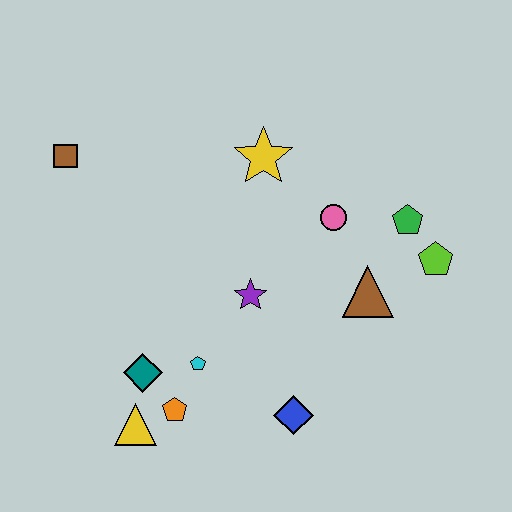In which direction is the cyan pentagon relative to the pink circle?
The cyan pentagon is below the pink circle.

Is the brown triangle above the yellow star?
No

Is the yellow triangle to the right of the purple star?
No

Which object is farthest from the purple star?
The brown square is farthest from the purple star.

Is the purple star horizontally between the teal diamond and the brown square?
No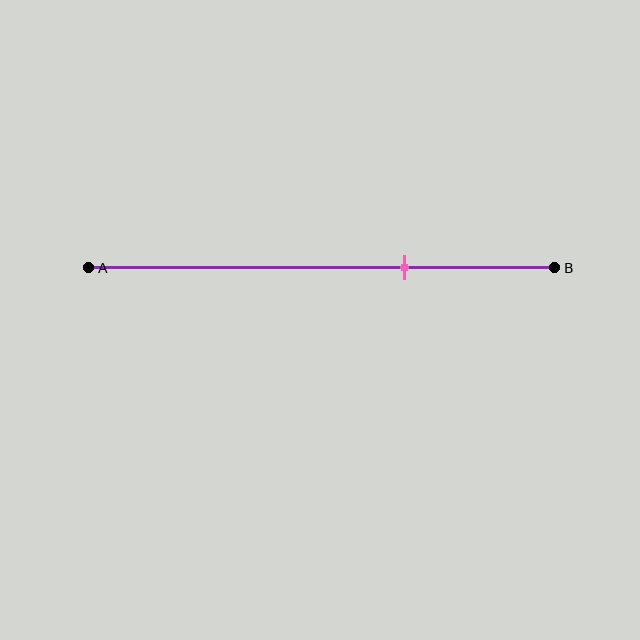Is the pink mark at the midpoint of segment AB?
No, the mark is at about 70% from A, not at the 50% midpoint.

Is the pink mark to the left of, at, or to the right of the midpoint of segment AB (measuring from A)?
The pink mark is to the right of the midpoint of segment AB.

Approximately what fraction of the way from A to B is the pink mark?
The pink mark is approximately 70% of the way from A to B.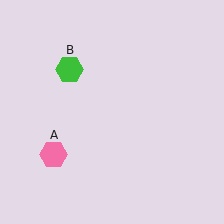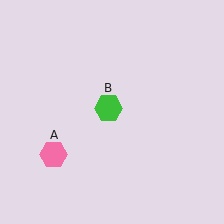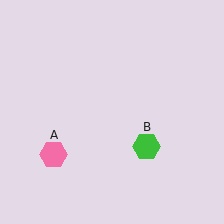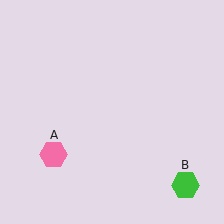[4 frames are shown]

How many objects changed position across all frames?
1 object changed position: green hexagon (object B).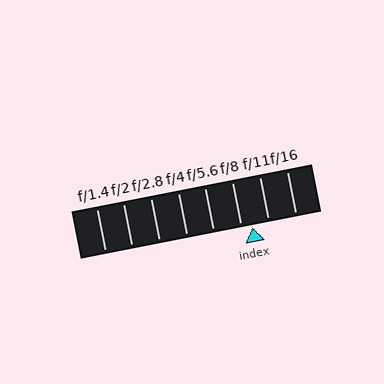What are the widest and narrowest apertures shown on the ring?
The widest aperture shown is f/1.4 and the narrowest is f/16.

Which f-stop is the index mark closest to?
The index mark is closest to f/8.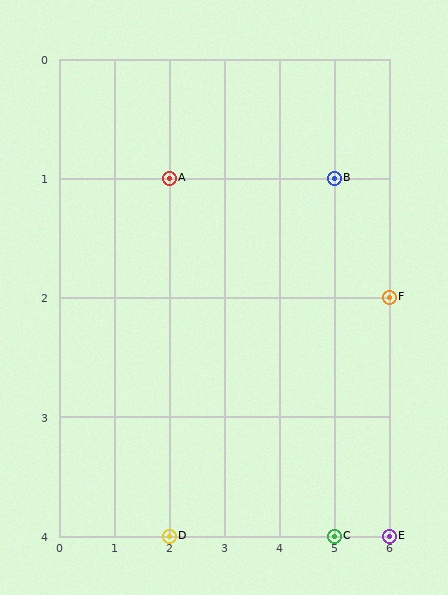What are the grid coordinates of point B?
Point B is at grid coordinates (5, 1).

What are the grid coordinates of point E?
Point E is at grid coordinates (6, 4).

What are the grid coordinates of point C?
Point C is at grid coordinates (5, 4).